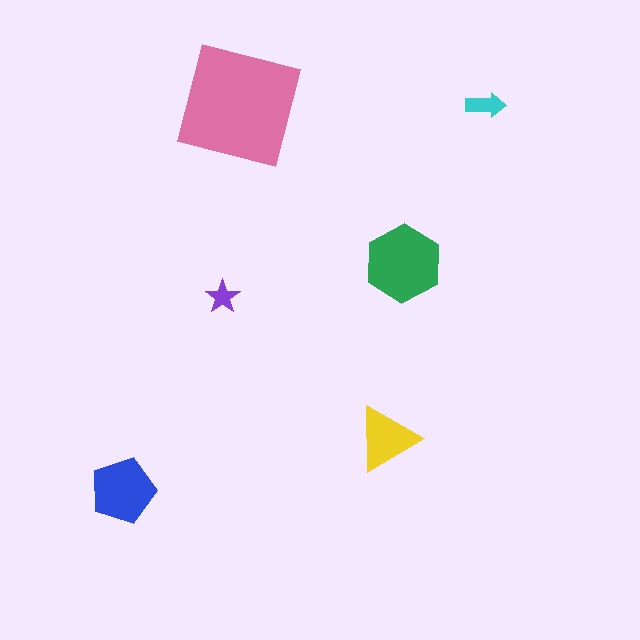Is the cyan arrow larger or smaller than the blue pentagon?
Smaller.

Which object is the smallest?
The purple star.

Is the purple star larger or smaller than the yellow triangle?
Smaller.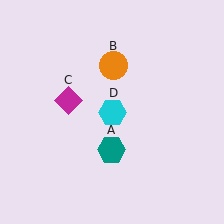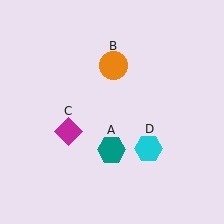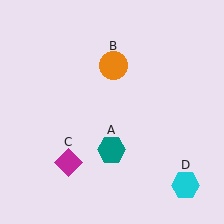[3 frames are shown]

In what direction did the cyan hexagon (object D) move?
The cyan hexagon (object D) moved down and to the right.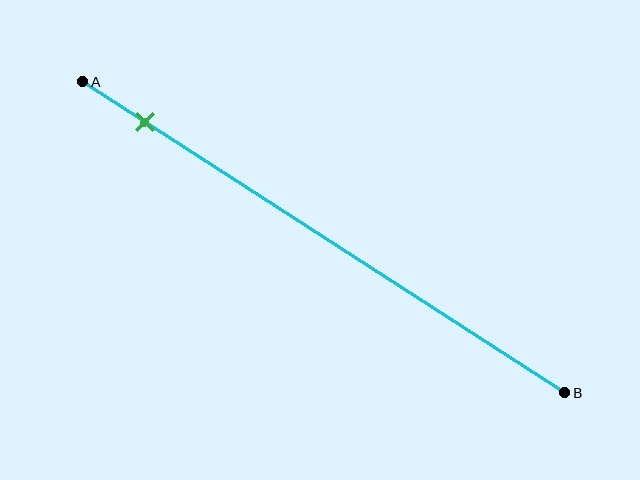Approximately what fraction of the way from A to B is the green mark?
The green mark is approximately 15% of the way from A to B.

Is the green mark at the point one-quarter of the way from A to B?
No, the mark is at about 15% from A, not at the 25% one-quarter point.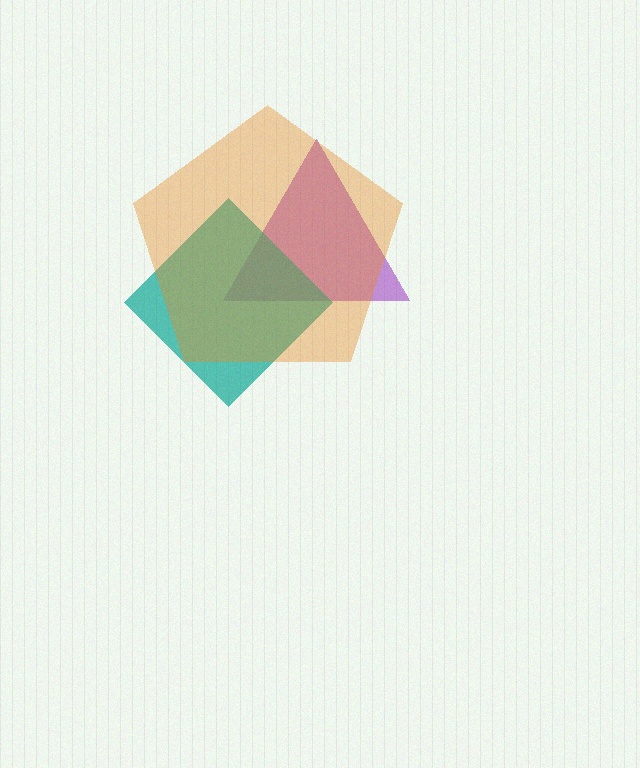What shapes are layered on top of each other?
The layered shapes are: a purple triangle, a teal diamond, an orange pentagon.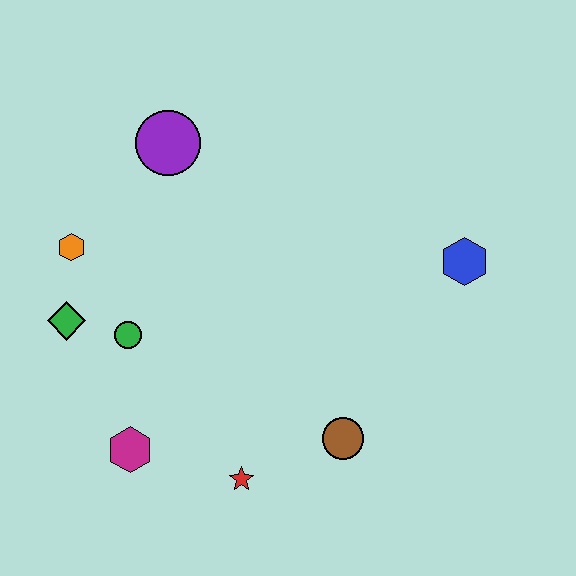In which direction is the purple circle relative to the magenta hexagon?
The purple circle is above the magenta hexagon.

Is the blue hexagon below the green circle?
No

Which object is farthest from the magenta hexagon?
The blue hexagon is farthest from the magenta hexagon.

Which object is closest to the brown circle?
The red star is closest to the brown circle.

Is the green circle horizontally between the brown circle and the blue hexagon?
No